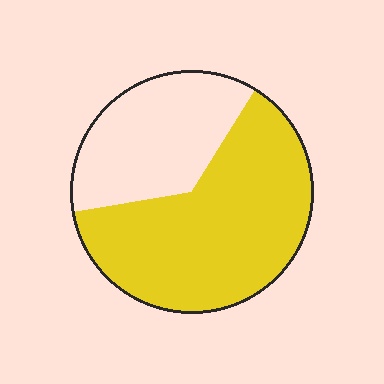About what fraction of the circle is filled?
About five eighths (5/8).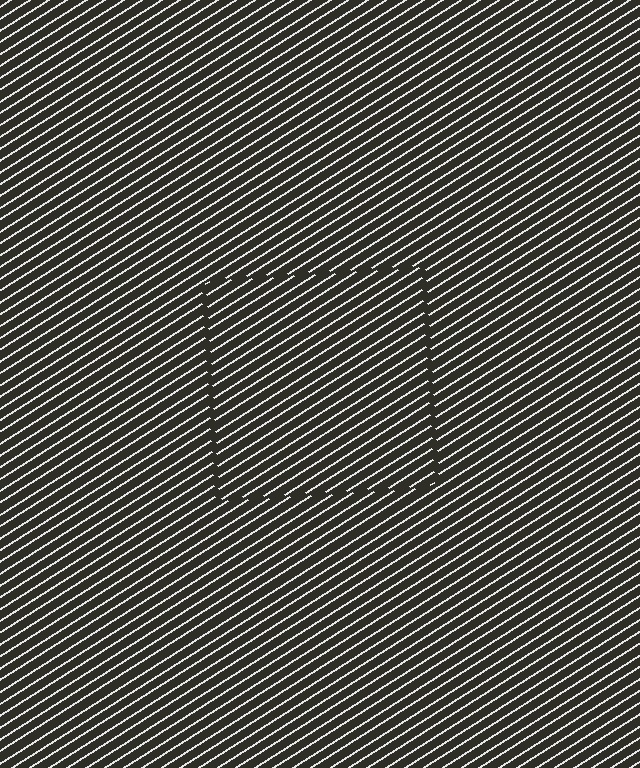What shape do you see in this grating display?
An illusory square. The interior of the shape contains the same grating, shifted by half a period — the contour is defined by the phase discontinuity where line-ends from the inner and outer gratings abut.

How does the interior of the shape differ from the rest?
The interior of the shape contains the same grating, shifted by half a period — the contour is defined by the phase discontinuity where line-ends from the inner and outer gratings abut.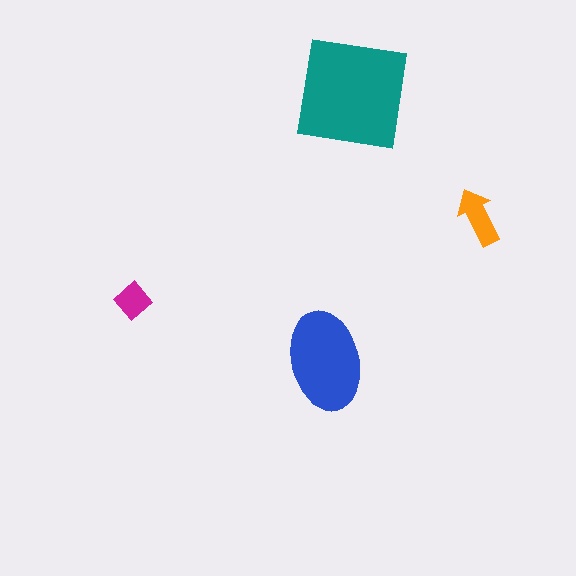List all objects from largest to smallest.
The teal square, the blue ellipse, the orange arrow, the magenta diamond.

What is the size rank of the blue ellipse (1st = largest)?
2nd.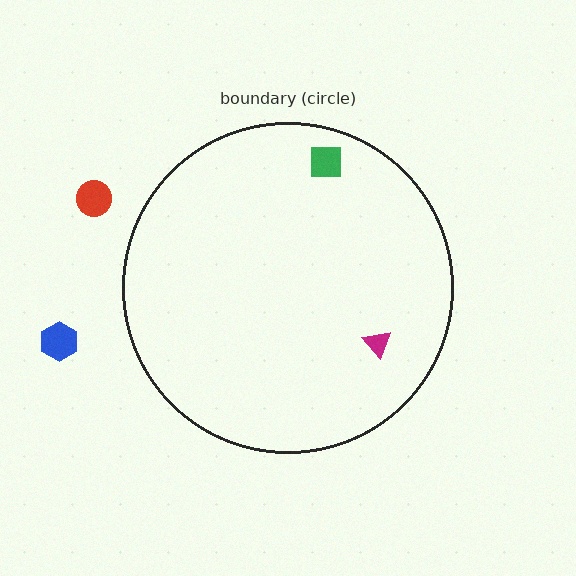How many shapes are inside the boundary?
2 inside, 2 outside.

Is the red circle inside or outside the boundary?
Outside.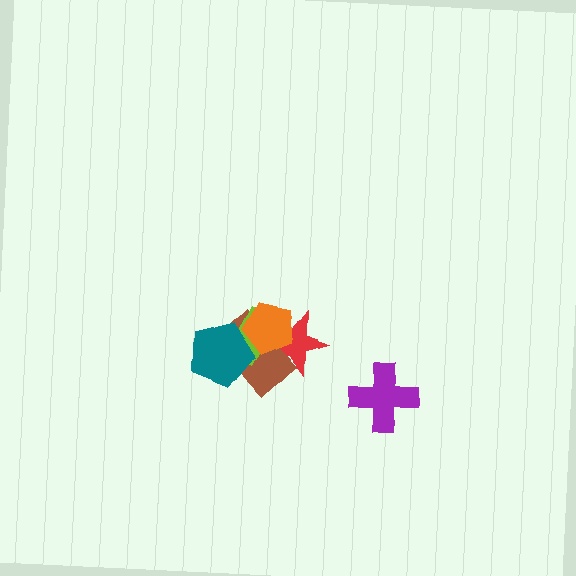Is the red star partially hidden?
Yes, it is partially covered by another shape.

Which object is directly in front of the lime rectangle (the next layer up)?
The orange pentagon is directly in front of the lime rectangle.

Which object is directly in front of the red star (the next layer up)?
The brown rectangle is directly in front of the red star.